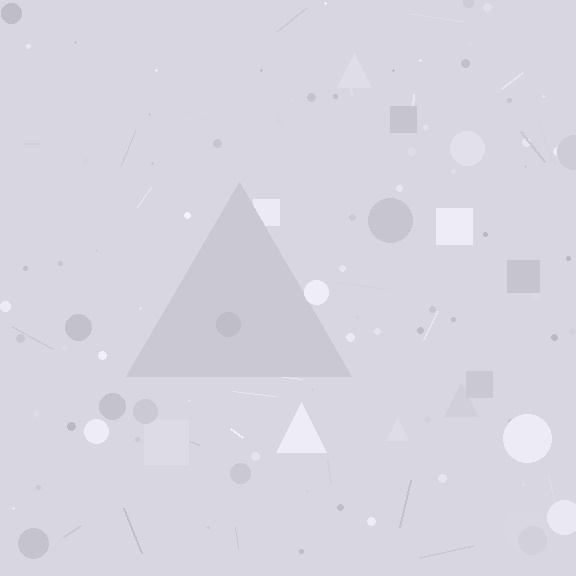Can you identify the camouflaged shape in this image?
The camouflaged shape is a triangle.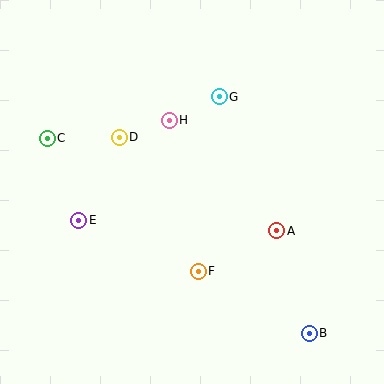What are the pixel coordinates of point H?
Point H is at (169, 120).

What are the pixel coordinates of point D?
Point D is at (119, 137).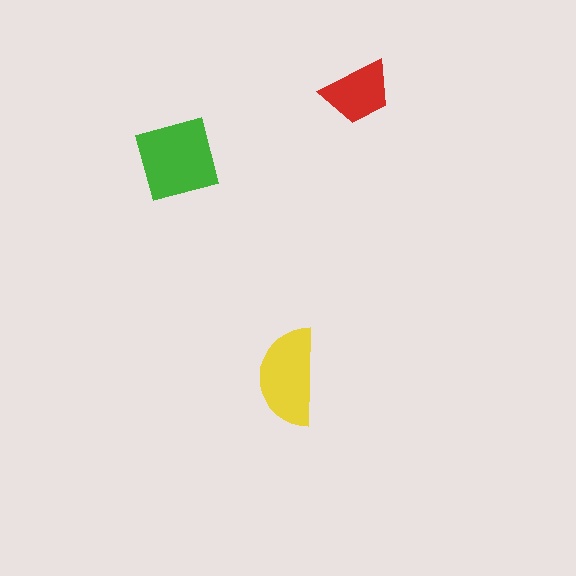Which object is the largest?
The green square.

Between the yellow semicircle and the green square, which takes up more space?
The green square.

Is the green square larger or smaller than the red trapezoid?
Larger.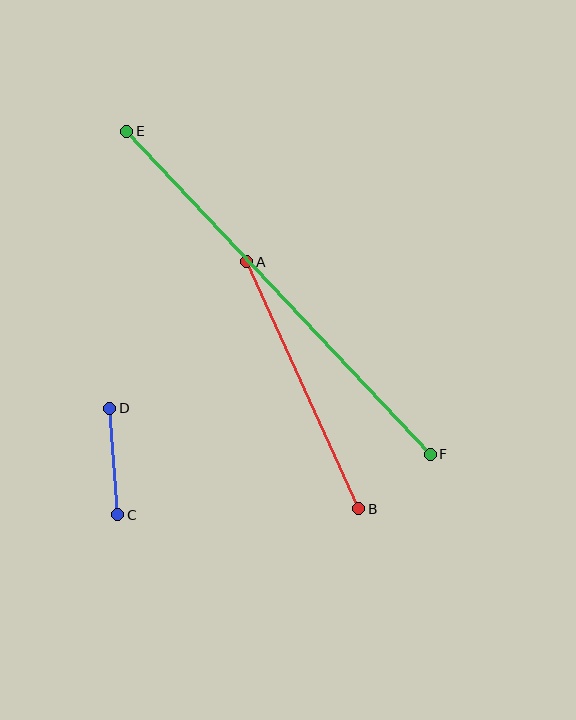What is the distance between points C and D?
The distance is approximately 107 pixels.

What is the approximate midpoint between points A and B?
The midpoint is at approximately (303, 385) pixels.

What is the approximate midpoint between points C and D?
The midpoint is at approximately (114, 462) pixels.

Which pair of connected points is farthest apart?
Points E and F are farthest apart.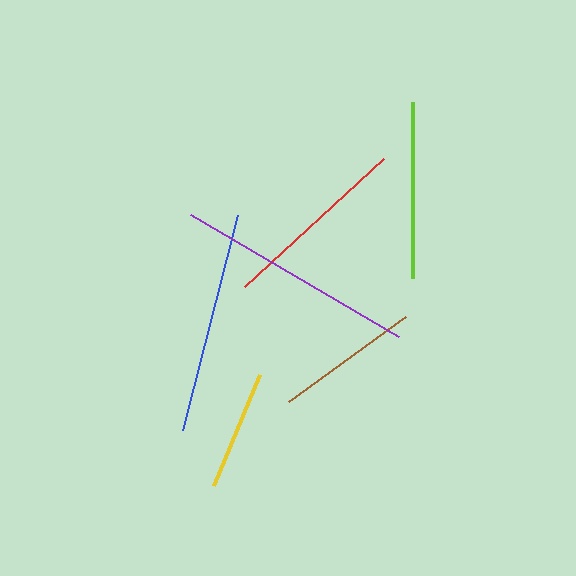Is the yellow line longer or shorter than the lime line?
The lime line is longer than the yellow line.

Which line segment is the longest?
The purple line is the longest at approximately 241 pixels.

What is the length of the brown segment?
The brown segment is approximately 145 pixels long.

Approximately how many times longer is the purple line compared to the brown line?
The purple line is approximately 1.7 times the length of the brown line.